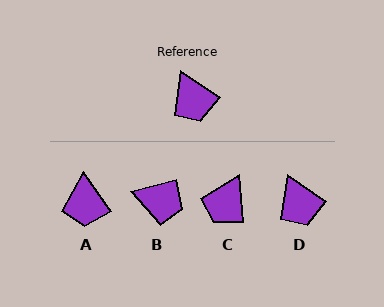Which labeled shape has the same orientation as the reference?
D.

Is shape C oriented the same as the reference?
No, it is off by about 50 degrees.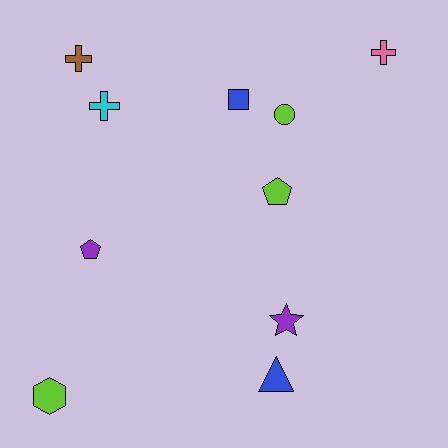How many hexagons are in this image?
There is 1 hexagon.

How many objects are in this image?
There are 10 objects.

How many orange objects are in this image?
There are no orange objects.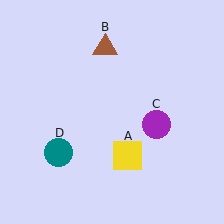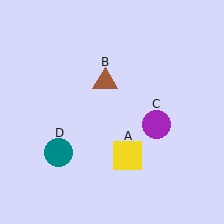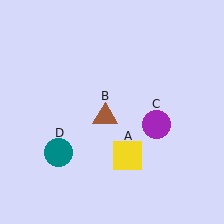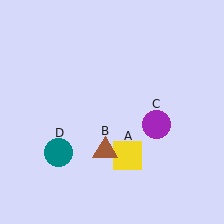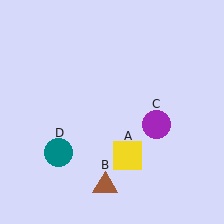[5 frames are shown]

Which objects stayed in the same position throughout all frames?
Yellow square (object A) and purple circle (object C) and teal circle (object D) remained stationary.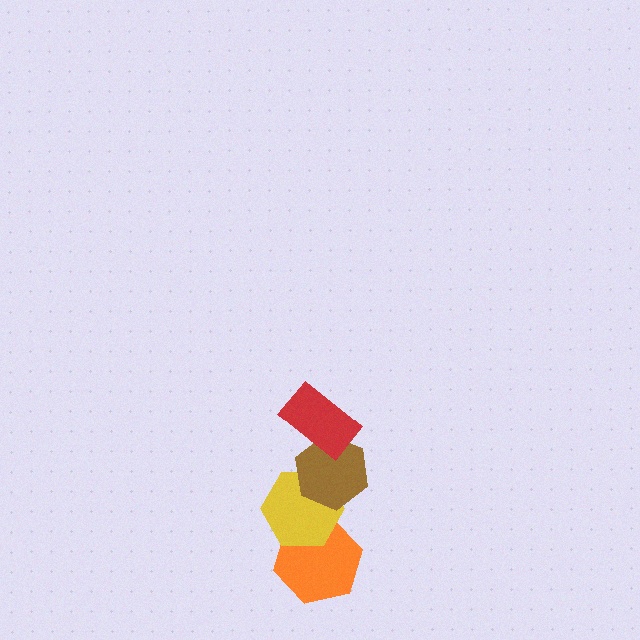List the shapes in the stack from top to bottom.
From top to bottom: the red rectangle, the brown hexagon, the yellow hexagon, the orange hexagon.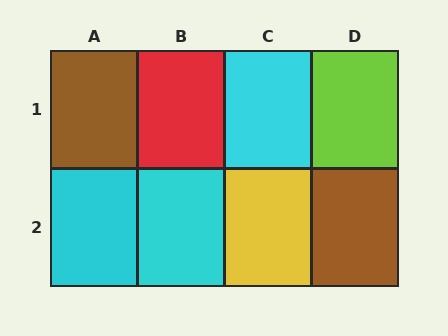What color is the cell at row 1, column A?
Brown.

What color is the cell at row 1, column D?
Lime.